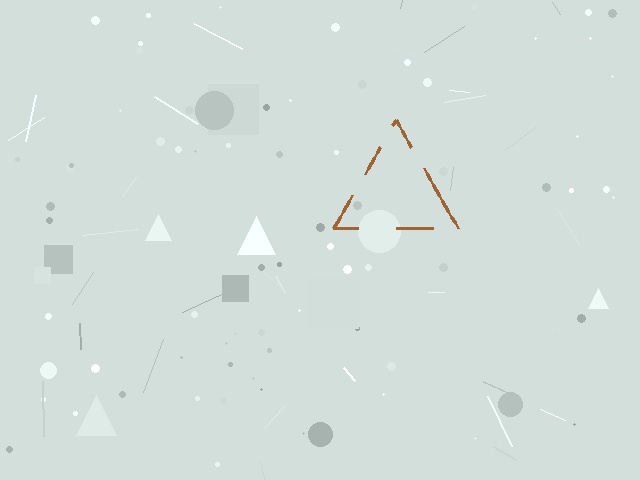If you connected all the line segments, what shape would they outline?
They would outline a triangle.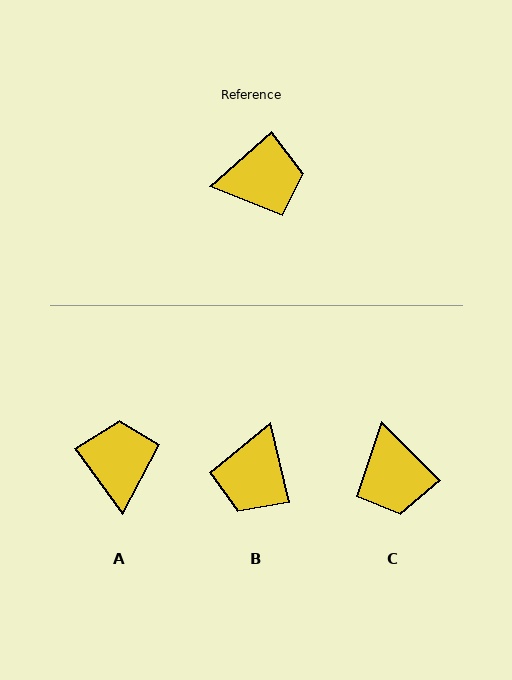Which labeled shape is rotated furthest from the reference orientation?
B, about 119 degrees away.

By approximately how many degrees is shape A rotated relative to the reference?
Approximately 84 degrees counter-clockwise.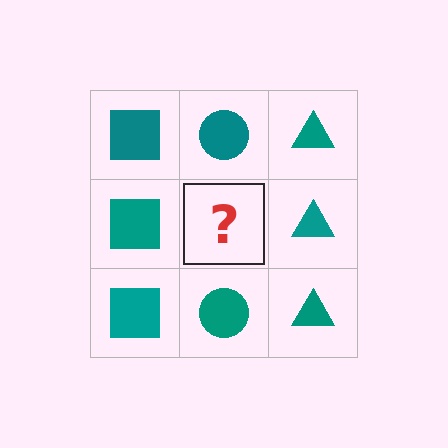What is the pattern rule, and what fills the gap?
The rule is that each column has a consistent shape. The gap should be filled with a teal circle.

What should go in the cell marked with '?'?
The missing cell should contain a teal circle.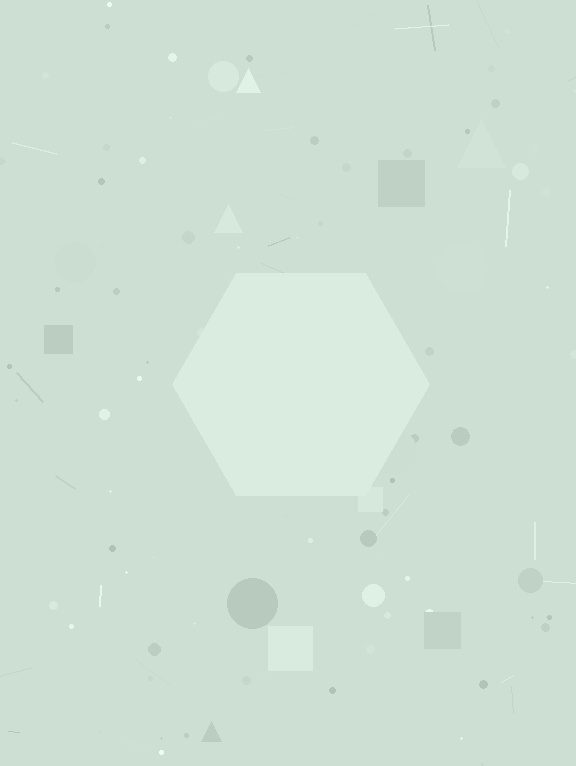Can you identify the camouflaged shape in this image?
The camouflaged shape is a hexagon.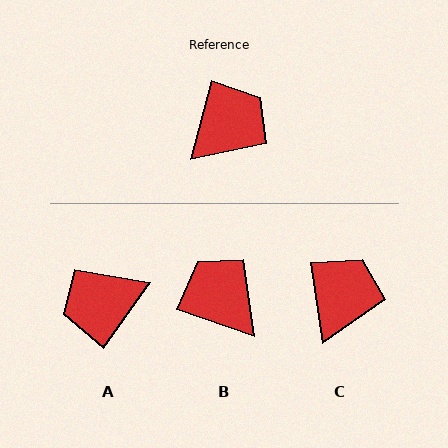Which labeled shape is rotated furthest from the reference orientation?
A, about 159 degrees away.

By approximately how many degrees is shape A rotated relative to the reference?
Approximately 159 degrees counter-clockwise.